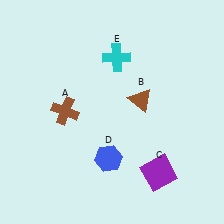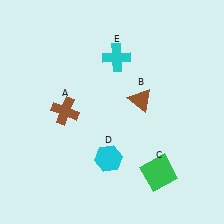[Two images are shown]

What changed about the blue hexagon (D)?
In Image 1, D is blue. In Image 2, it changed to cyan.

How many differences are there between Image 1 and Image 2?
There are 2 differences between the two images.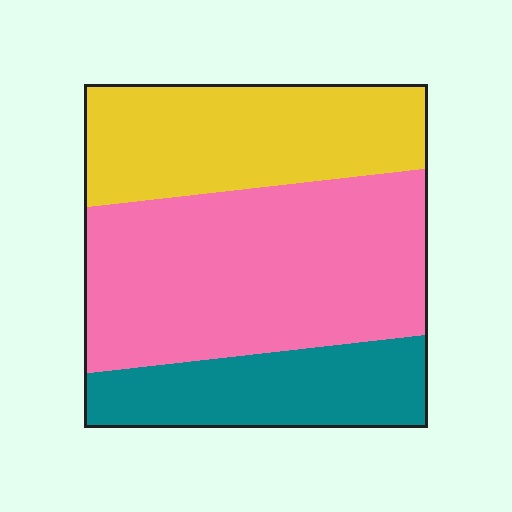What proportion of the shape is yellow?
Yellow covers about 30% of the shape.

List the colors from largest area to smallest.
From largest to smallest: pink, yellow, teal.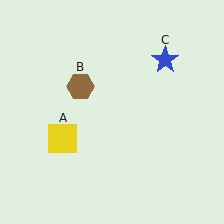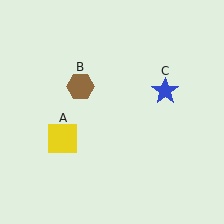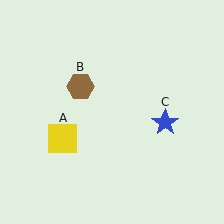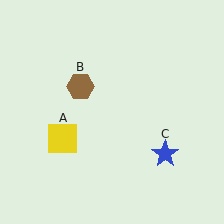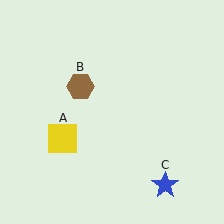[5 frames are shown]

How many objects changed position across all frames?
1 object changed position: blue star (object C).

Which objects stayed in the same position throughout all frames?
Yellow square (object A) and brown hexagon (object B) remained stationary.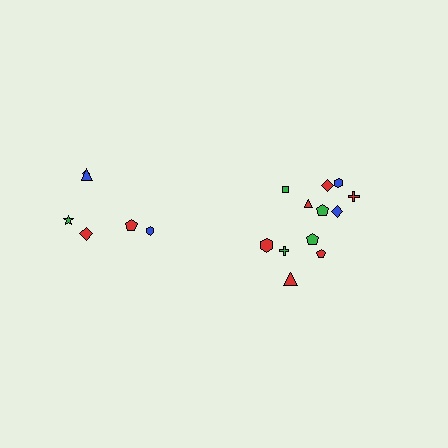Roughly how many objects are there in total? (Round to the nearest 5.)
Roughly 20 objects in total.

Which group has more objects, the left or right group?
The right group.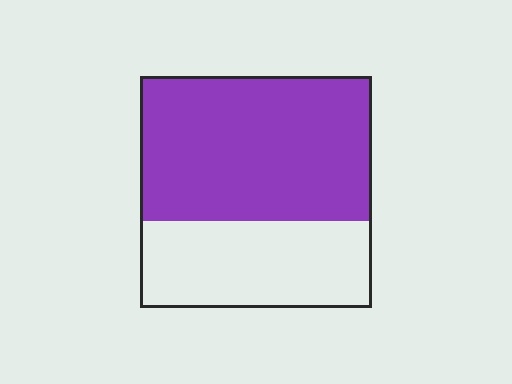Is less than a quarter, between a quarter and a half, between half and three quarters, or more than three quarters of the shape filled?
Between half and three quarters.